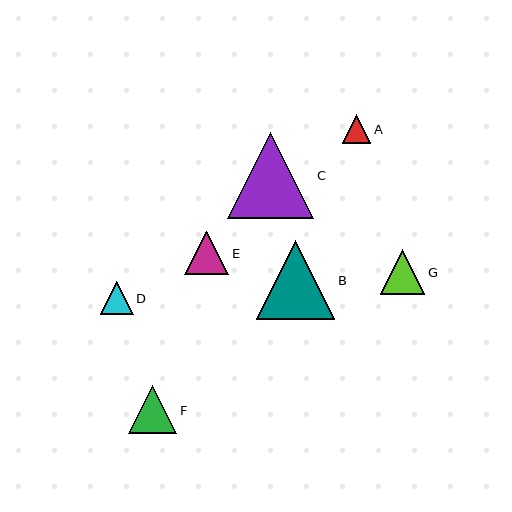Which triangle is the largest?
Triangle C is the largest with a size of approximately 87 pixels.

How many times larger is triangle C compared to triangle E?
Triangle C is approximately 2.0 times the size of triangle E.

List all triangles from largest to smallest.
From largest to smallest: C, B, F, G, E, D, A.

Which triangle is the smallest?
Triangle A is the smallest with a size of approximately 28 pixels.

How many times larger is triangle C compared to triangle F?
Triangle C is approximately 1.8 times the size of triangle F.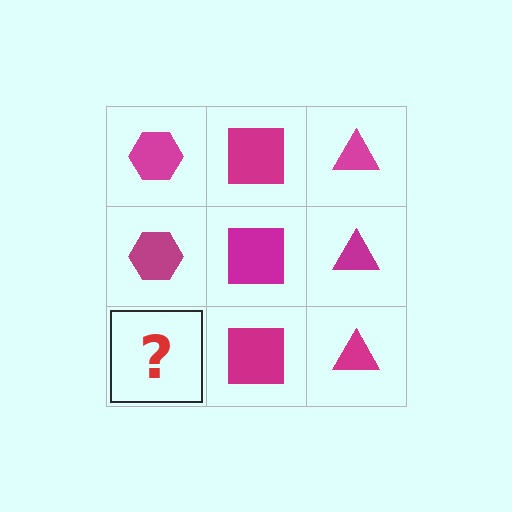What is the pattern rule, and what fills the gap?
The rule is that each column has a consistent shape. The gap should be filled with a magenta hexagon.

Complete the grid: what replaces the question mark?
The question mark should be replaced with a magenta hexagon.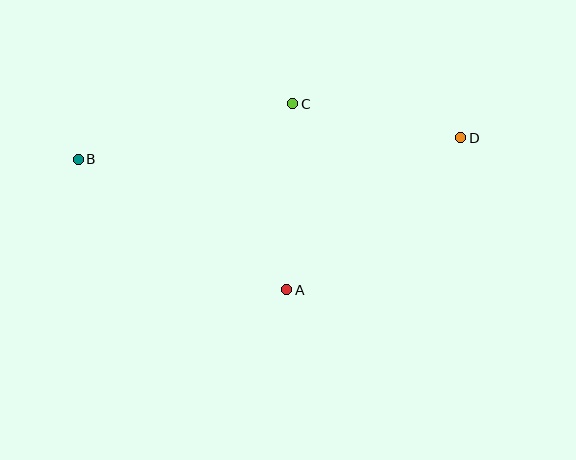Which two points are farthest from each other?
Points B and D are farthest from each other.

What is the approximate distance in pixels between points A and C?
The distance between A and C is approximately 186 pixels.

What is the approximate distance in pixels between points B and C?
The distance between B and C is approximately 222 pixels.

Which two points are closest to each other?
Points C and D are closest to each other.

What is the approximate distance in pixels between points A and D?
The distance between A and D is approximately 231 pixels.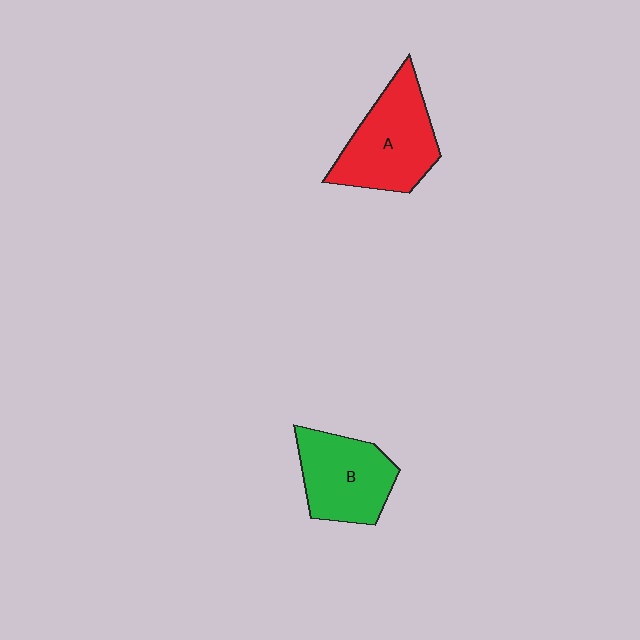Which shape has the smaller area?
Shape B (green).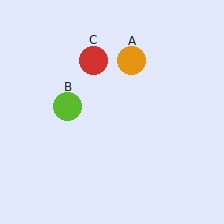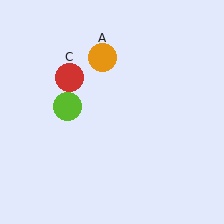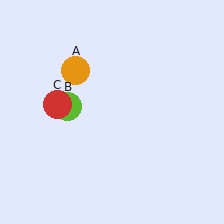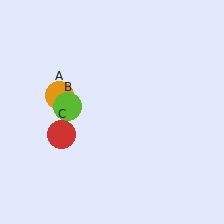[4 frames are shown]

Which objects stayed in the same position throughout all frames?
Lime circle (object B) remained stationary.